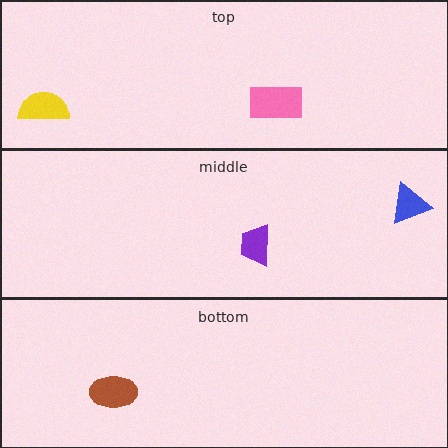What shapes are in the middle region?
The blue triangle, the purple trapezoid.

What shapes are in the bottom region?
The brown ellipse.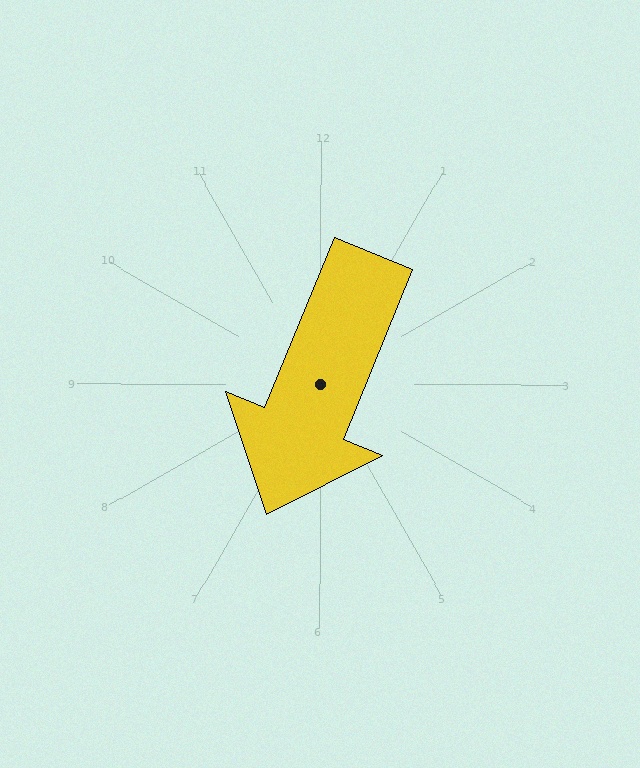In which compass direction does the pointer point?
South.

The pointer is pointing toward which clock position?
Roughly 7 o'clock.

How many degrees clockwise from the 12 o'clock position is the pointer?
Approximately 202 degrees.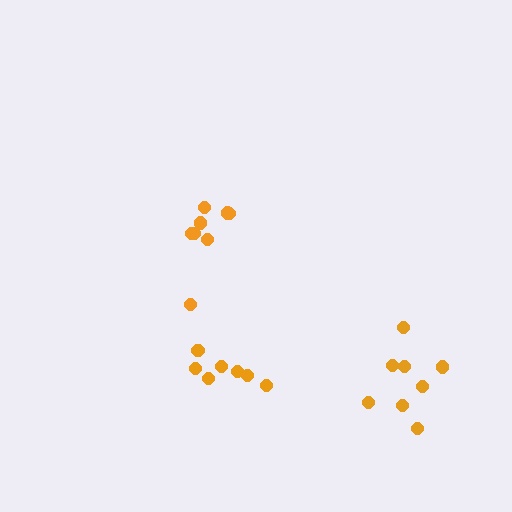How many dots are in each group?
Group 1: 8 dots, Group 2: 7 dots, Group 3: 8 dots (23 total).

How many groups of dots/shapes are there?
There are 3 groups.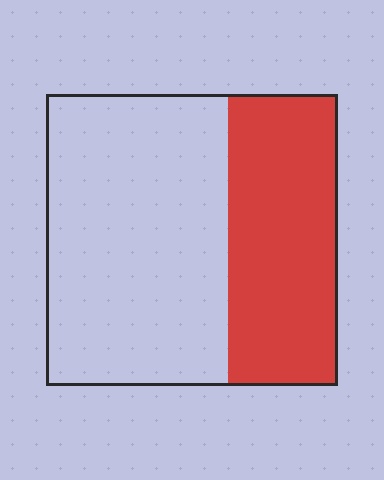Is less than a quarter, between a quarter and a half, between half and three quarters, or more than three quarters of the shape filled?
Between a quarter and a half.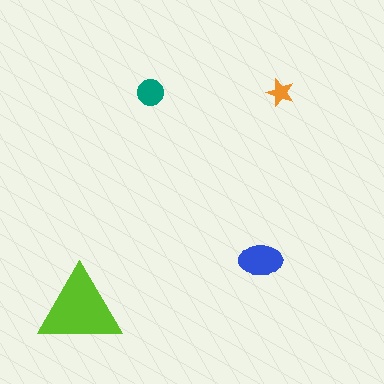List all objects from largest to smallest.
The lime triangle, the blue ellipse, the teal circle, the orange star.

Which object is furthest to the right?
The orange star is rightmost.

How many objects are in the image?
There are 4 objects in the image.